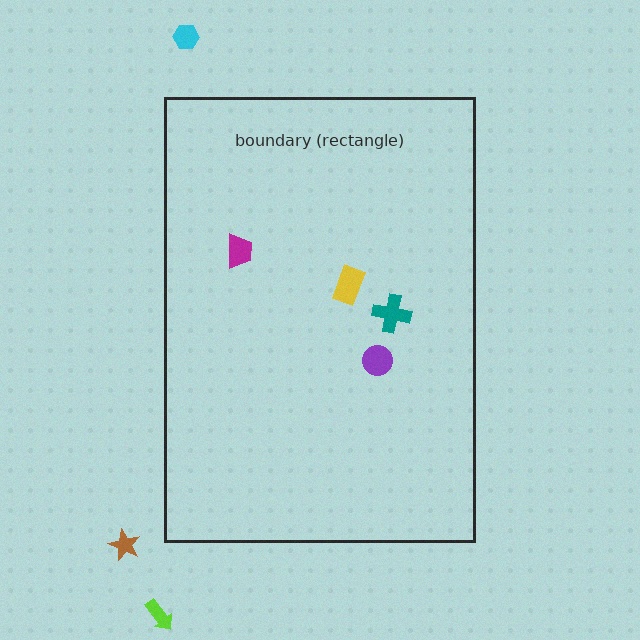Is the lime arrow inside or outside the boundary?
Outside.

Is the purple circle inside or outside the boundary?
Inside.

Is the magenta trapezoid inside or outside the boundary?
Inside.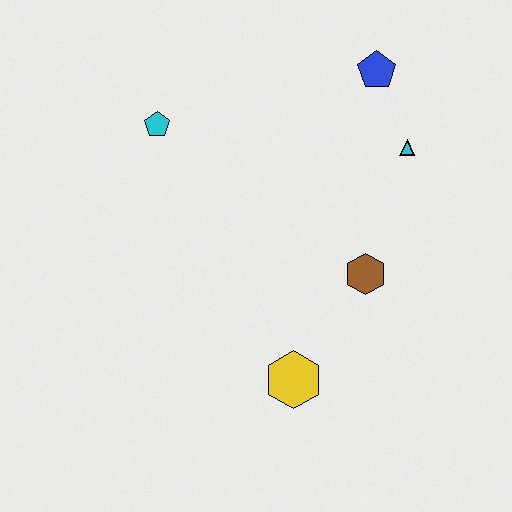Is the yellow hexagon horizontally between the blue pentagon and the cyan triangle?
No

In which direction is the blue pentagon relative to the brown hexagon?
The blue pentagon is above the brown hexagon.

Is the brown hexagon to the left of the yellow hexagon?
No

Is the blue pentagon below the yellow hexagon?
No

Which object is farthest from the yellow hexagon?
The blue pentagon is farthest from the yellow hexagon.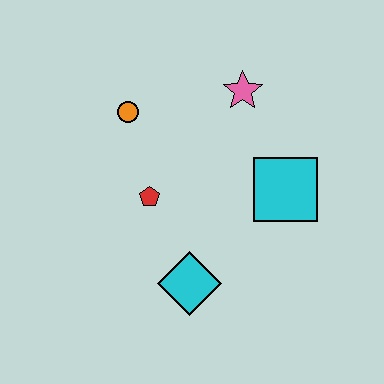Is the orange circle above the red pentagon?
Yes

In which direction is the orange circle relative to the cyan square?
The orange circle is to the left of the cyan square.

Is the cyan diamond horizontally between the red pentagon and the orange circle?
No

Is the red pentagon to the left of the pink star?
Yes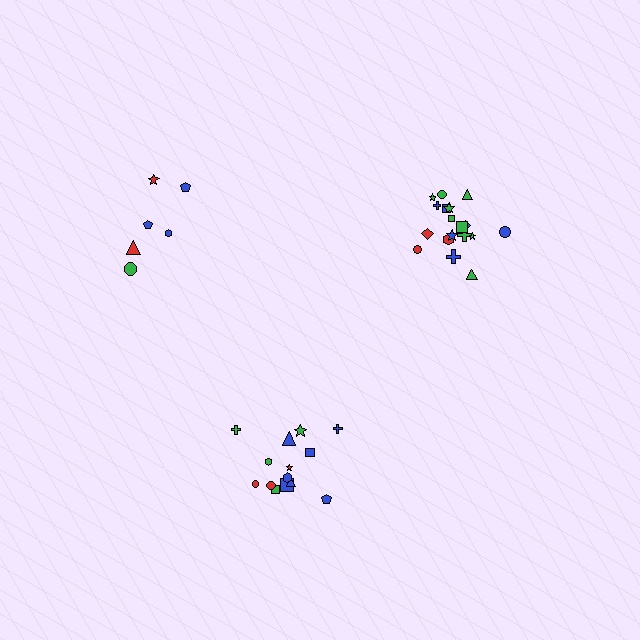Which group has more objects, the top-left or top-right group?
The top-right group.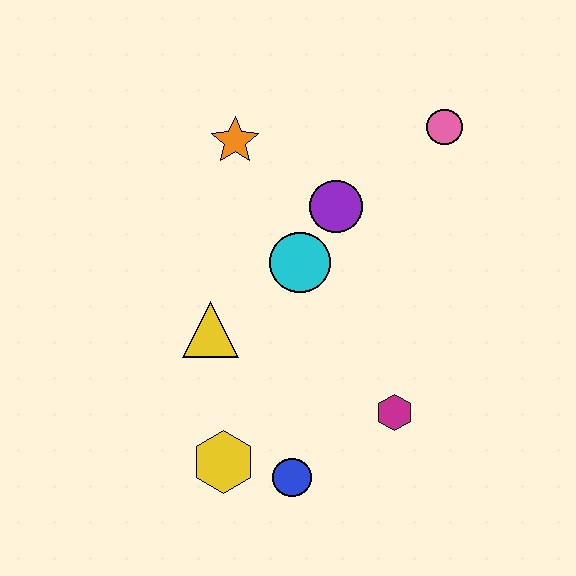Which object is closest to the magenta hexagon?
The blue circle is closest to the magenta hexagon.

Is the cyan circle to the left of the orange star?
No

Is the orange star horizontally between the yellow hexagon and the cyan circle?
Yes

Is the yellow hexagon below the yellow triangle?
Yes